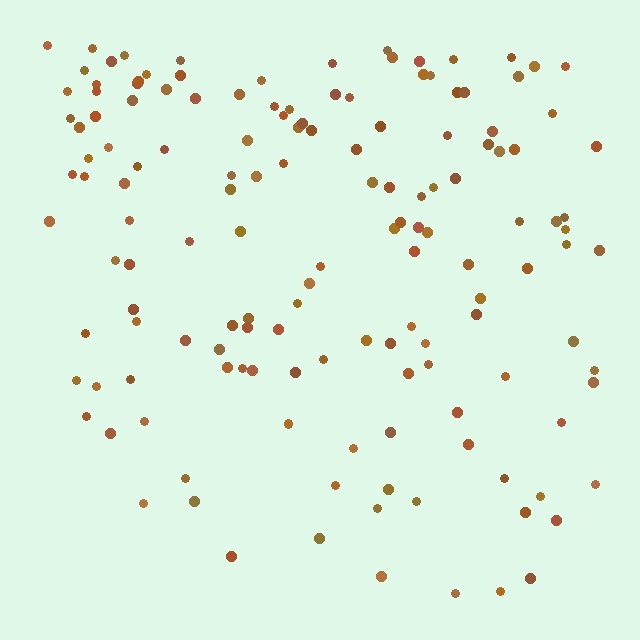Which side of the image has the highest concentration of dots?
The top.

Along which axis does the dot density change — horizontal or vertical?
Vertical.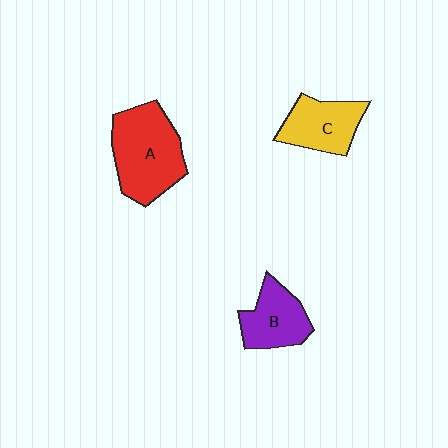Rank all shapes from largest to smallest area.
From largest to smallest: A (red), C (yellow), B (purple).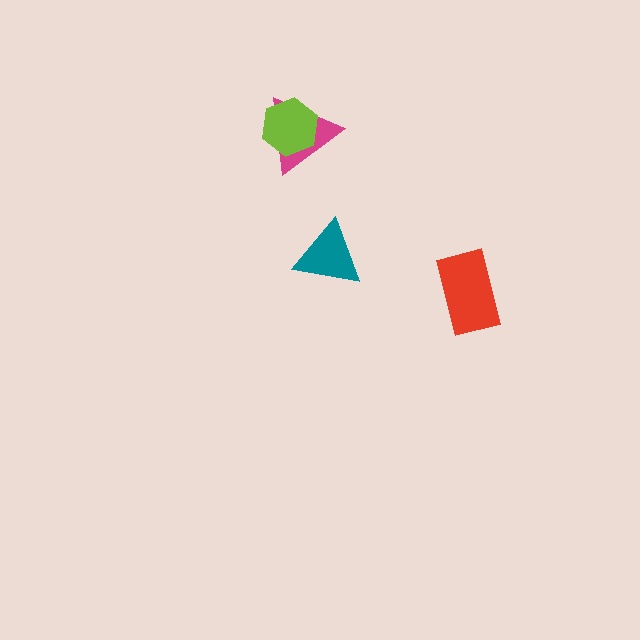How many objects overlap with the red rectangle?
0 objects overlap with the red rectangle.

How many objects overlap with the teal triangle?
0 objects overlap with the teal triangle.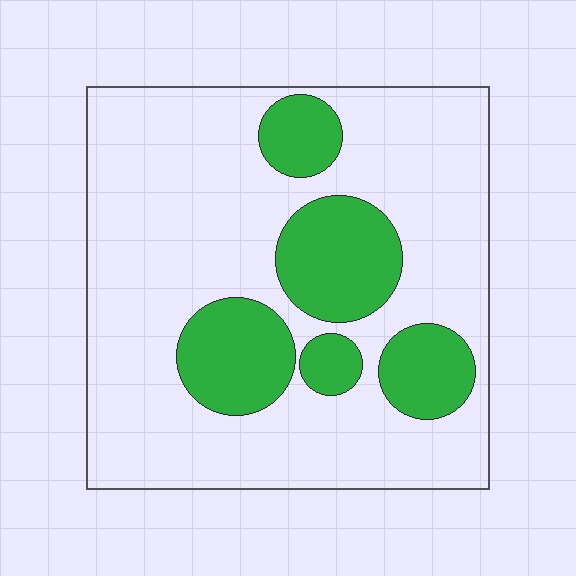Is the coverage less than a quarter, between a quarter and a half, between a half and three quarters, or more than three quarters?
Less than a quarter.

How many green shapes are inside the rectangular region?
5.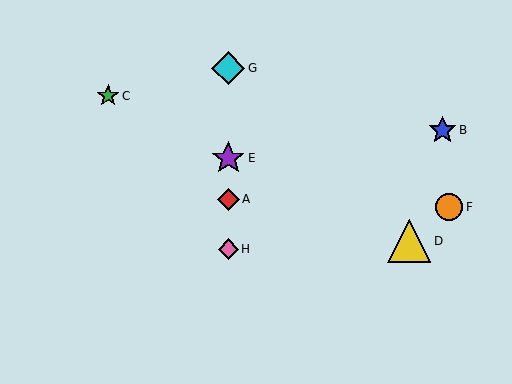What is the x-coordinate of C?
Object C is at x≈108.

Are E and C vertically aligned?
No, E is at x≈228 and C is at x≈108.